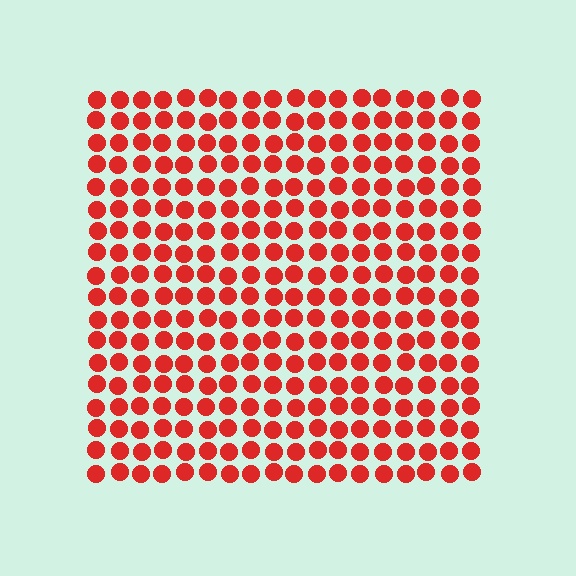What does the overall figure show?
The overall figure shows a square.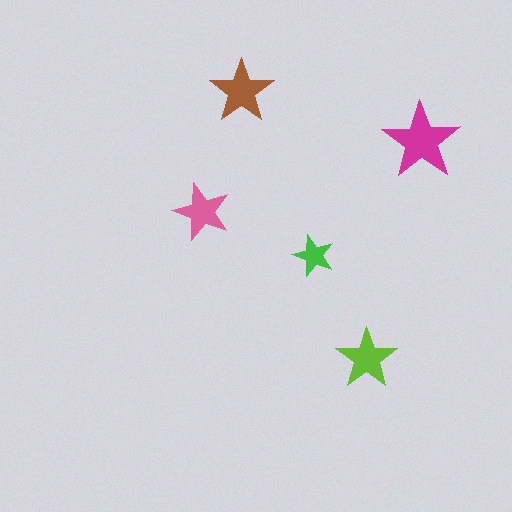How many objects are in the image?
There are 5 objects in the image.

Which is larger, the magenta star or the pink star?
The magenta one.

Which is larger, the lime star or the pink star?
The lime one.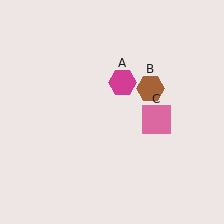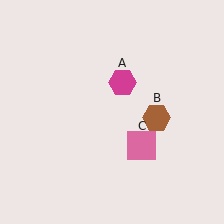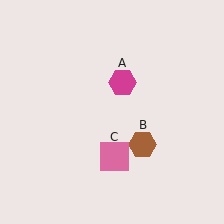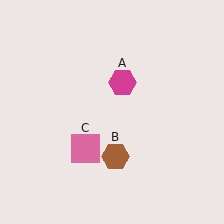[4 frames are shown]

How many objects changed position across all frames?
2 objects changed position: brown hexagon (object B), pink square (object C).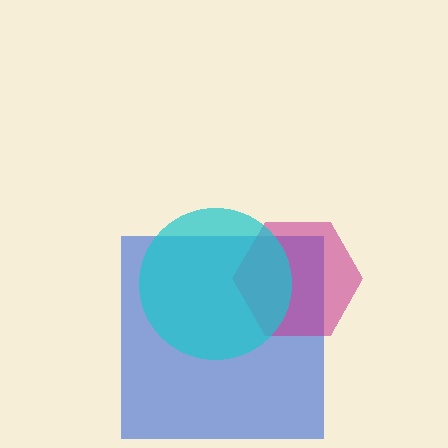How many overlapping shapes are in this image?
There are 3 overlapping shapes in the image.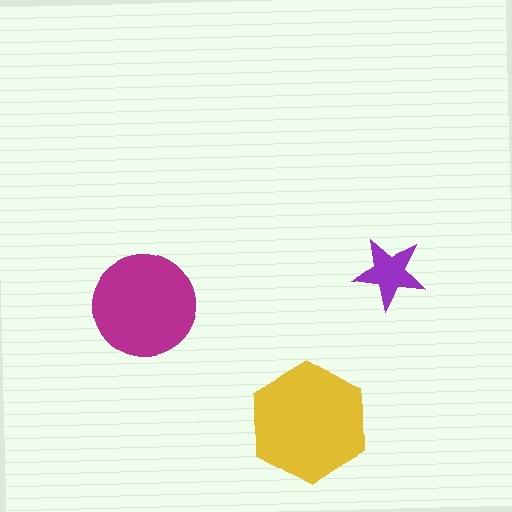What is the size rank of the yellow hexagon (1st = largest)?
1st.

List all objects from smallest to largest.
The purple star, the magenta circle, the yellow hexagon.